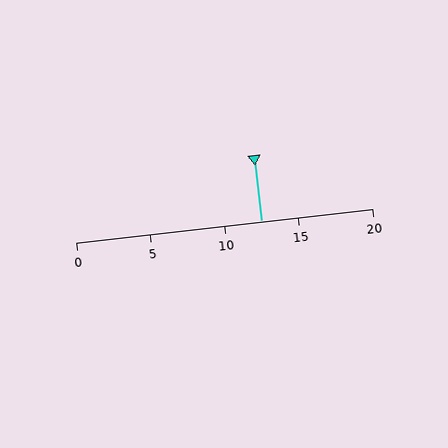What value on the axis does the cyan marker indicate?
The marker indicates approximately 12.5.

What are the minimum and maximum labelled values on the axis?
The axis runs from 0 to 20.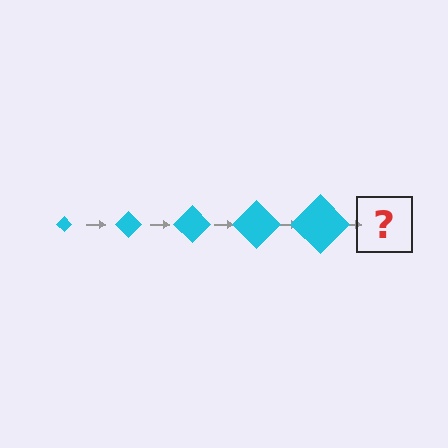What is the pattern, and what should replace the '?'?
The pattern is that the diamond gets progressively larger each step. The '?' should be a cyan diamond, larger than the previous one.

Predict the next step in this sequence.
The next step is a cyan diamond, larger than the previous one.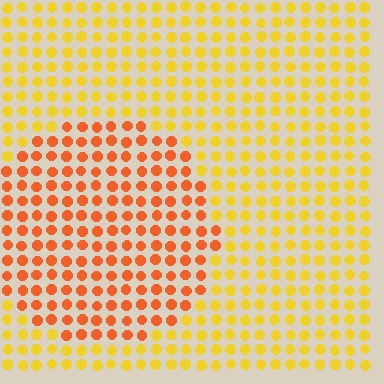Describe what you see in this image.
The image is filled with small yellow elements in a uniform arrangement. A circle-shaped region is visible where the elements are tinted to a slightly different hue, forming a subtle color boundary.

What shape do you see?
I see a circle.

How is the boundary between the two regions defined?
The boundary is defined purely by a slight shift in hue (about 35 degrees). Spacing, size, and orientation are identical on both sides.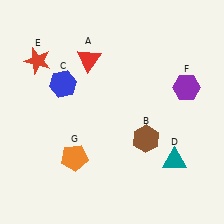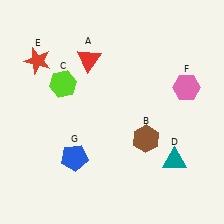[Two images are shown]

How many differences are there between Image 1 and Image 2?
There are 3 differences between the two images.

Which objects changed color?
C changed from blue to lime. F changed from purple to pink. G changed from orange to blue.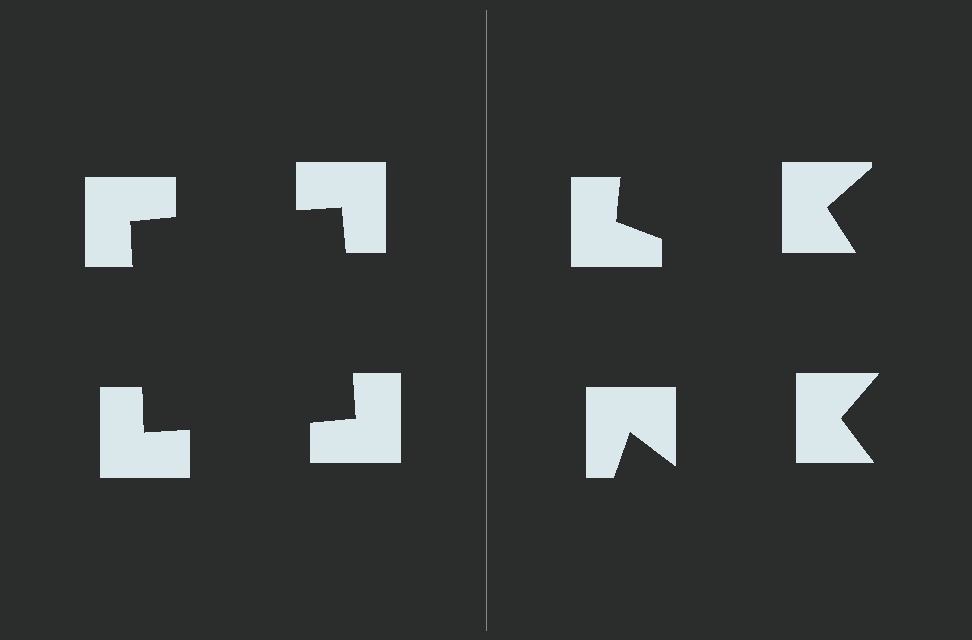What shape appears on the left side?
An illusory square.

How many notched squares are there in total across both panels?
8 — 4 on each side.